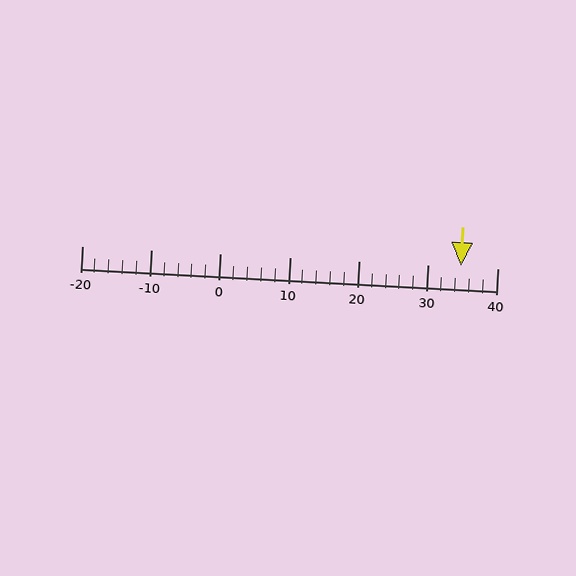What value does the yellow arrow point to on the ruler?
The yellow arrow points to approximately 35.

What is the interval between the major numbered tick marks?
The major tick marks are spaced 10 units apart.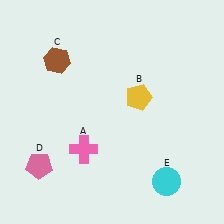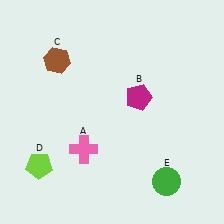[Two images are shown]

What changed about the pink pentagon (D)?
In Image 1, D is pink. In Image 2, it changed to lime.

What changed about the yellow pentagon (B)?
In Image 1, B is yellow. In Image 2, it changed to magenta.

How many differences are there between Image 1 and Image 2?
There are 3 differences between the two images.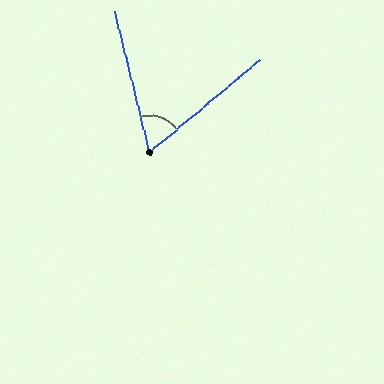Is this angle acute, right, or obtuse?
It is acute.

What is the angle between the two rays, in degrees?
Approximately 64 degrees.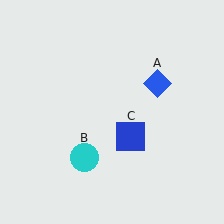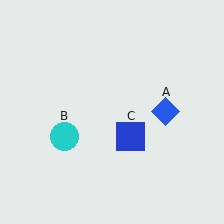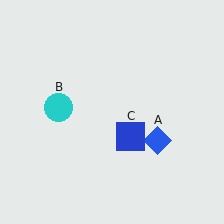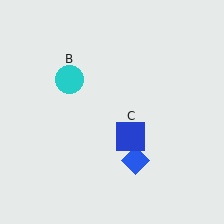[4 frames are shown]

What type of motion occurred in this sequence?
The blue diamond (object A), cyan circle (object B) rotated clockwise around the center of the scene.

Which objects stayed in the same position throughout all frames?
Blue square (object C) remained stationary.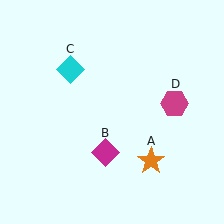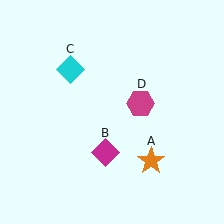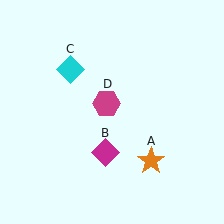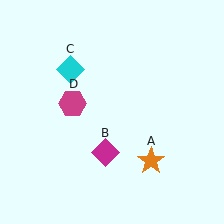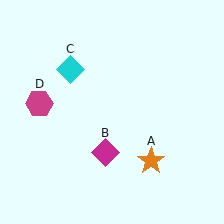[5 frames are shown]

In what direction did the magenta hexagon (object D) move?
The magenta hexagon (object D) moved left.